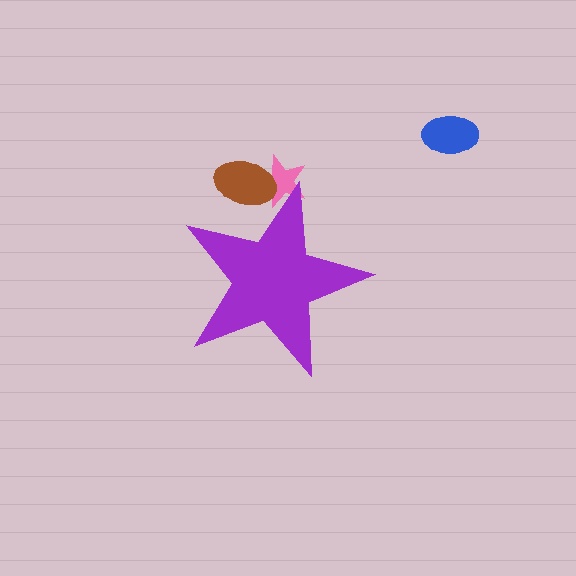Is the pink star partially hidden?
Yes, the pink star is partially hidden behind the purple star.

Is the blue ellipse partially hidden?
No, the blue ellipse is fully visible.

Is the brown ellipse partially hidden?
Yes, the brown ellipse is partially hidden behind the purple star.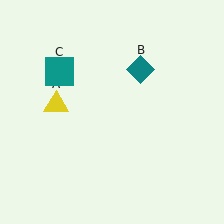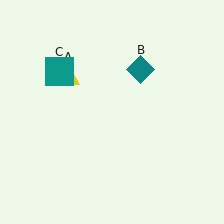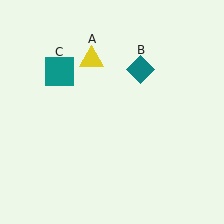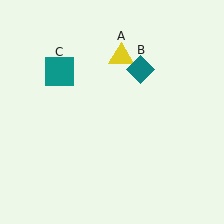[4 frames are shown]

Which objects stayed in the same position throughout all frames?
Teal diamond (object B) and teal square (object C) remained stationary.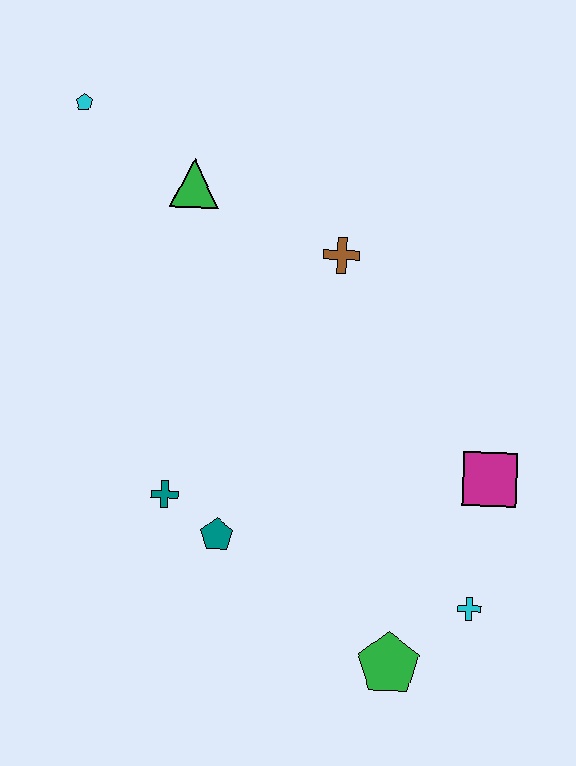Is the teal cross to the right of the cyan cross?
No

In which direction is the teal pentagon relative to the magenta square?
The teal pentagon is to the left of the magenta square.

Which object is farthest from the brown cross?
The green pentagon is farthest from the brown cross.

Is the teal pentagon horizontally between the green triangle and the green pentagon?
Yes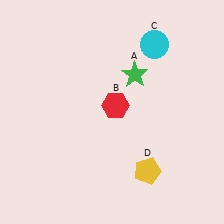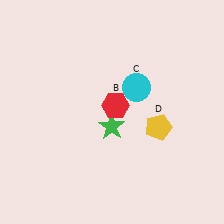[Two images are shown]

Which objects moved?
The objects that moved are: the green star (A), the cyan circle (C), the yellow pentagon (D).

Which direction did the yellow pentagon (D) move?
The yellow pentagon (D) moved up.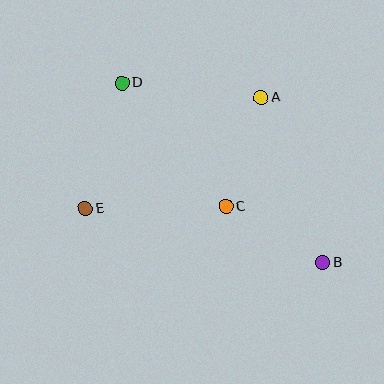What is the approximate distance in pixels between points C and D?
The distance between C and D is approximately 162 pixels.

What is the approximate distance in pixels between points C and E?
The distance between C and E is approximately 141 pixels.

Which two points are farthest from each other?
Points B and D are farthest from each other.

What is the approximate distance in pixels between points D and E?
The distance between D and E is approximately 131 pixels.